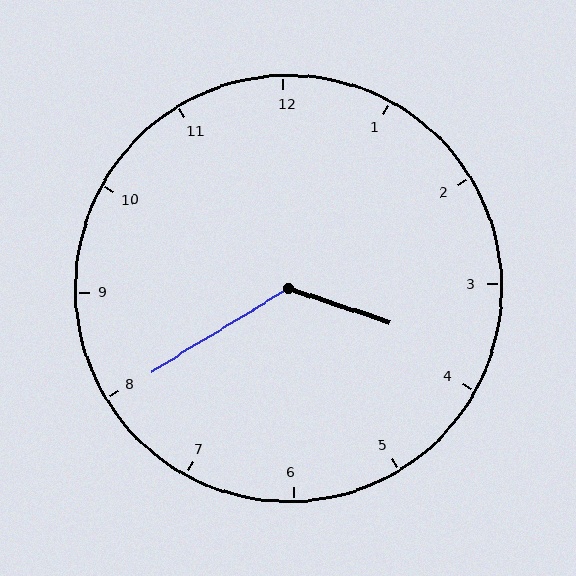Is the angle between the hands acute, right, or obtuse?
It is obtuse.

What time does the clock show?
3:40.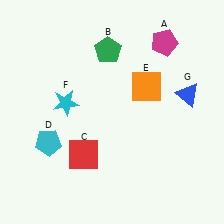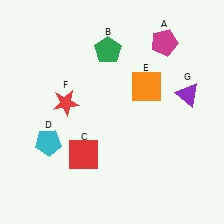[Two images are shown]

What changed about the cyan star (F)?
In Image 1, F is cyan. In Image 2, it changed to red.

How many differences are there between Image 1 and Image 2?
There are 2 differences between the two images.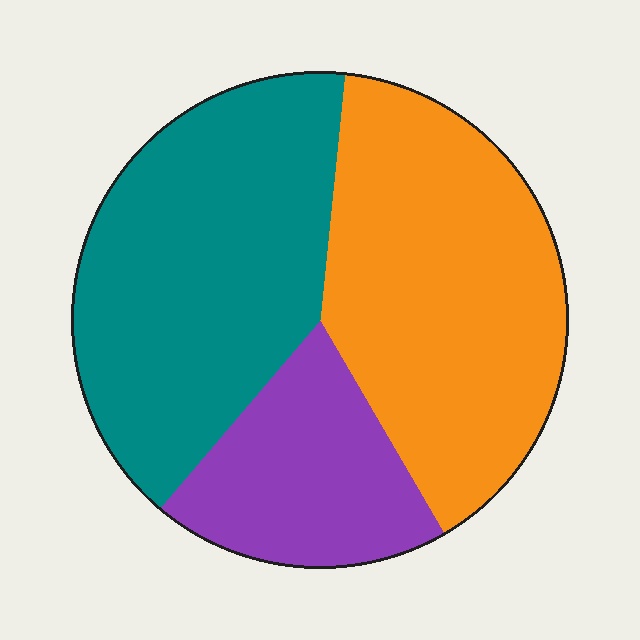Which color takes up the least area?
Purple, at roughly 20%.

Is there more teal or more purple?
Teal.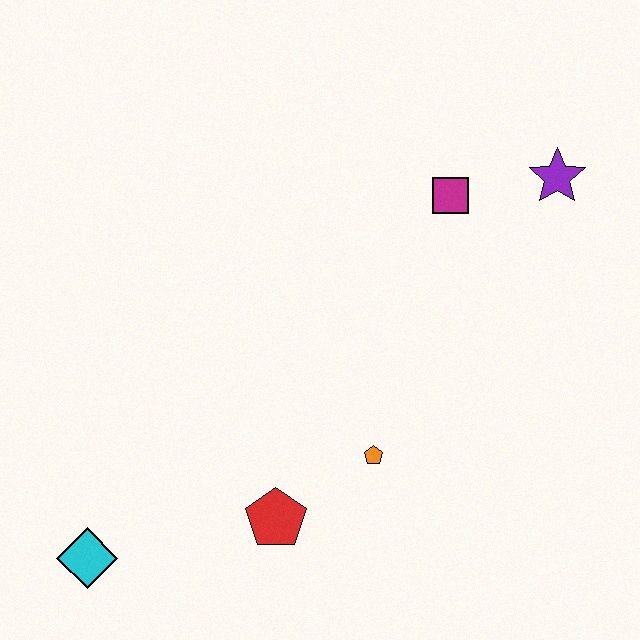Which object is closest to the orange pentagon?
The red pentagon is closest to the orange pentagon.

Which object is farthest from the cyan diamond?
The purple star is farthest from the cyan diamond.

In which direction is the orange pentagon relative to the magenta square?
The orange pentagon is below the magenta square.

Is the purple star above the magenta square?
Yes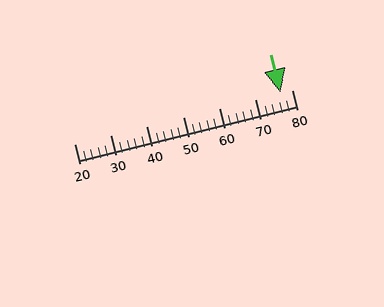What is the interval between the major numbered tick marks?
The major tick marks are spaced 10 units apart.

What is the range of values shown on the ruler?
The ruler shows values from 20 to 80.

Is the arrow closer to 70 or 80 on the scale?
The arrow is closer to 80.